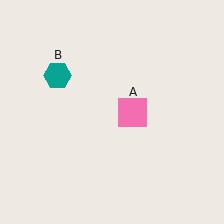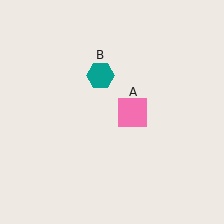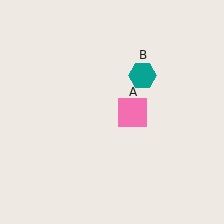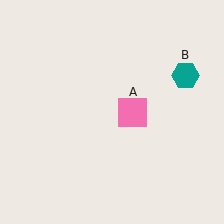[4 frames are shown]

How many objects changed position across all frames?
1 object changed position: teal hexagon (object B).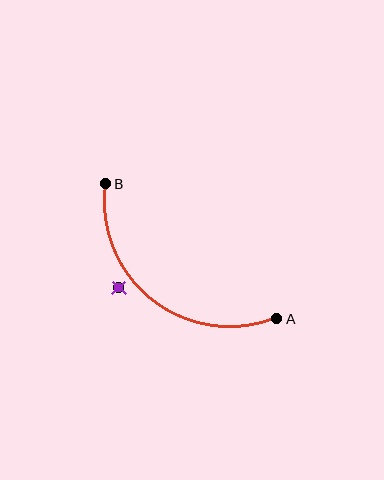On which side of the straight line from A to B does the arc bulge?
The arc bulges below and to the left of the straight line connecting A and B.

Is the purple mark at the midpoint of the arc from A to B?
No — the purple mark does not lie on the arc at all. It sits slightly outside the curve.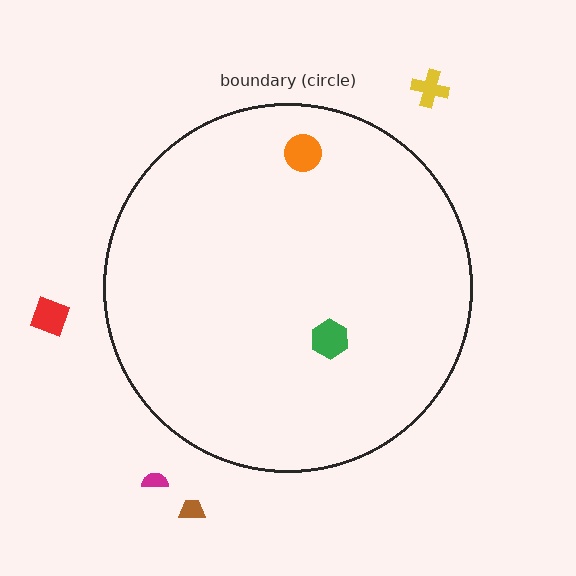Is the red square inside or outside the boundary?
Outside.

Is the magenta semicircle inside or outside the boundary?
Outside.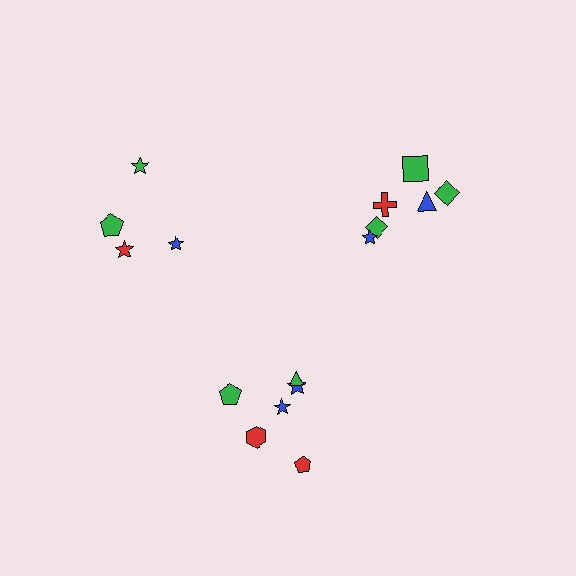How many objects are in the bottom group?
There are 6 objects.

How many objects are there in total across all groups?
There are 16 objects.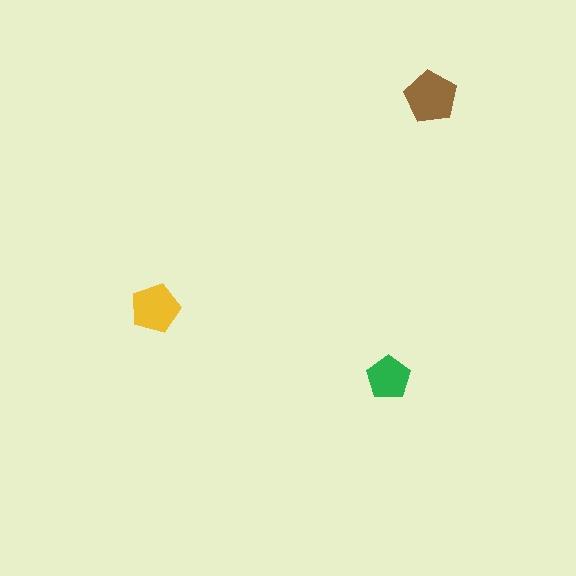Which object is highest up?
The brown pentagon is topmost.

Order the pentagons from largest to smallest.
the brown one, the yellow one, the green one.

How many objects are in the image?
There are 3 objects in the image.